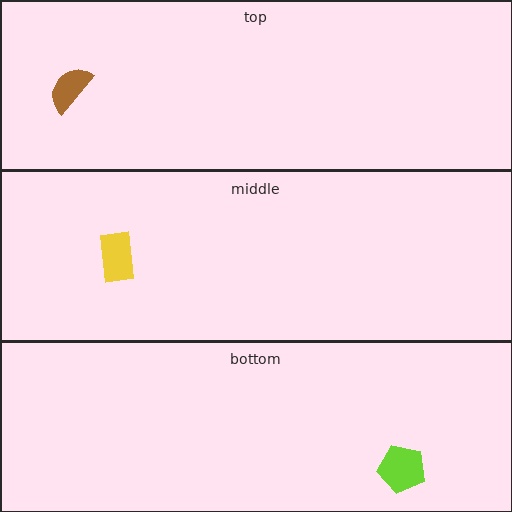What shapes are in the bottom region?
The lime pentagon.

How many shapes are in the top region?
1.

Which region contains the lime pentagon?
The bottom region.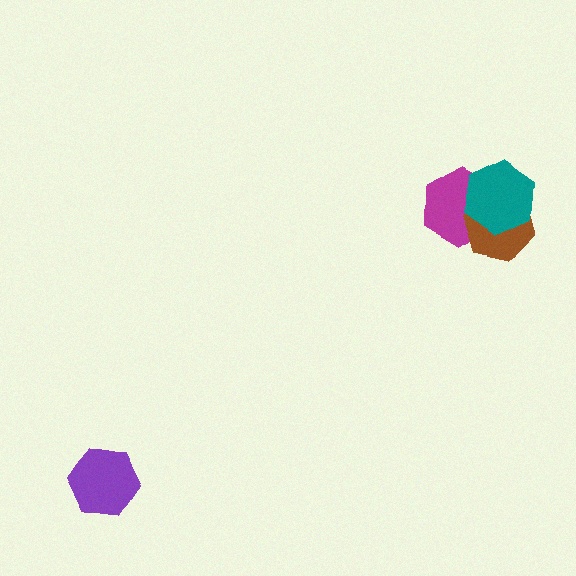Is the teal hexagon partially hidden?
No, no other shape covers it.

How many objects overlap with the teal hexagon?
2 objects overlap with the teal hexagon.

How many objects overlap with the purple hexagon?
0 objects overlap with the purple hexagon.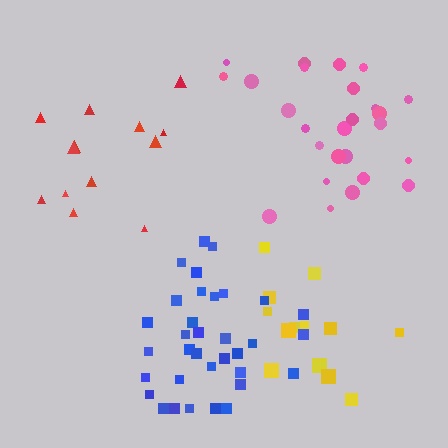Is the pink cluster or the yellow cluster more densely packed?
Pink.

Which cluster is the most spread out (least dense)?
Red.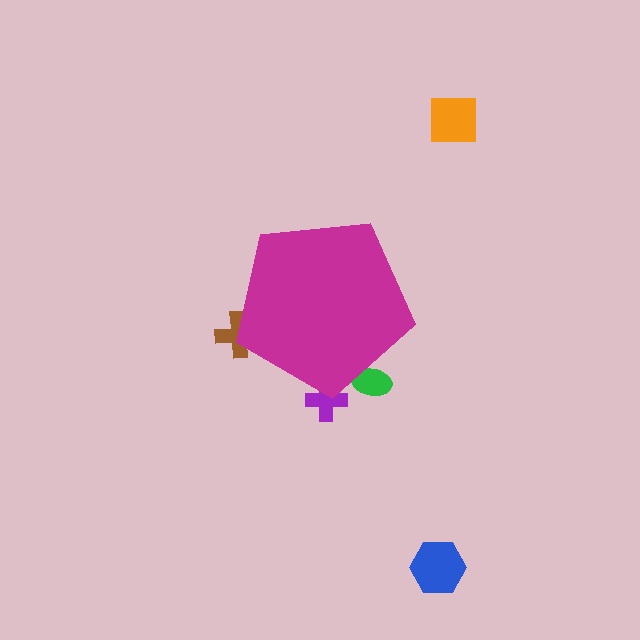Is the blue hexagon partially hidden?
No, the blue hexagon is fully visible.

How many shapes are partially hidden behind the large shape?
3 shapes are partially hidden.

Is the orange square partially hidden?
No, the orange square is fully visible.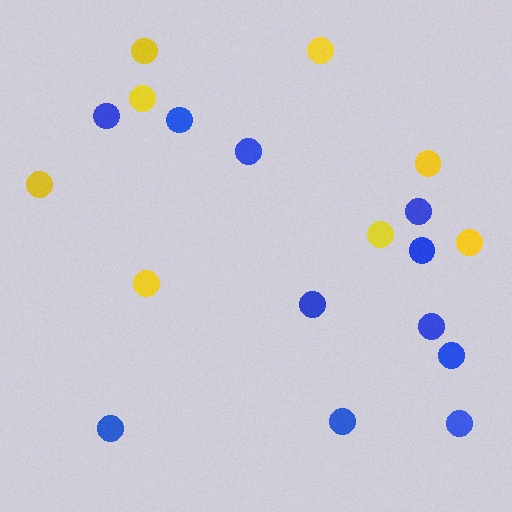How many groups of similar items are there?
There are 2 groups: one group of yellow circles (8) and one group of blue circles (11).